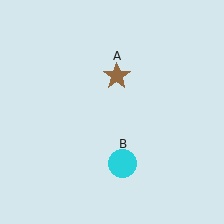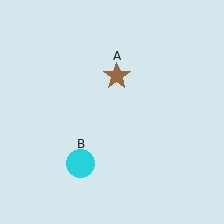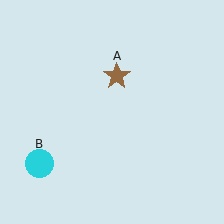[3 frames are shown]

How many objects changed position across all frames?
1 object changed position: cyan circle (object B).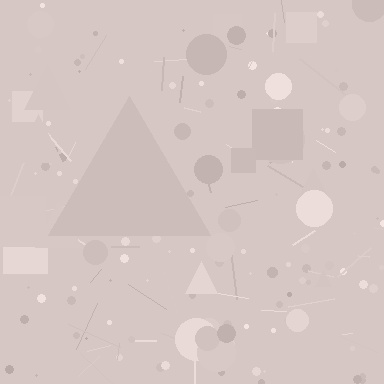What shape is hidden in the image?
A triangle is hidden in the image.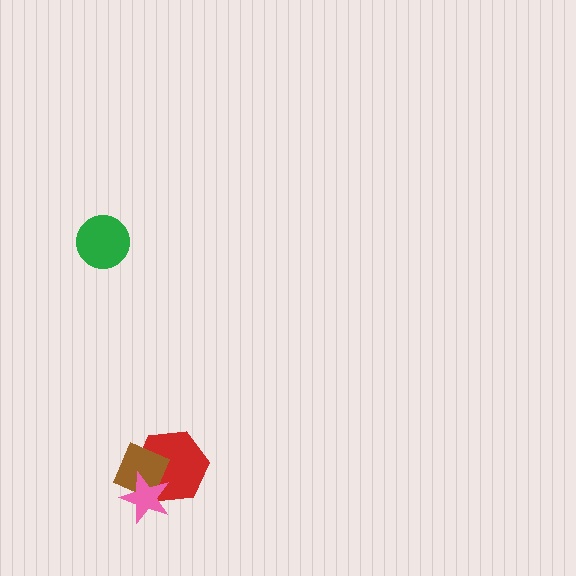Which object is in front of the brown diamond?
The pink star is in front of the brown diamond.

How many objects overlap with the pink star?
2 objects overlap with the pink star.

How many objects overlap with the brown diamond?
2 objects overlap with the brown diamond.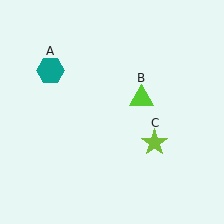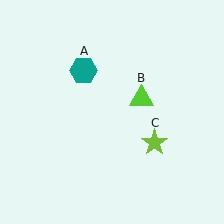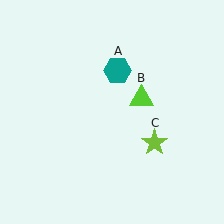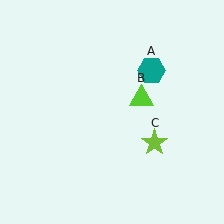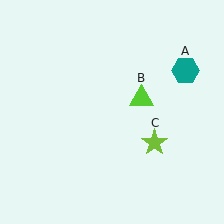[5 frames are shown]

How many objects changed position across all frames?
1 object changed position: teal hexagon (object A).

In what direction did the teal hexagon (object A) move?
The teal hexagon (object A) moved right.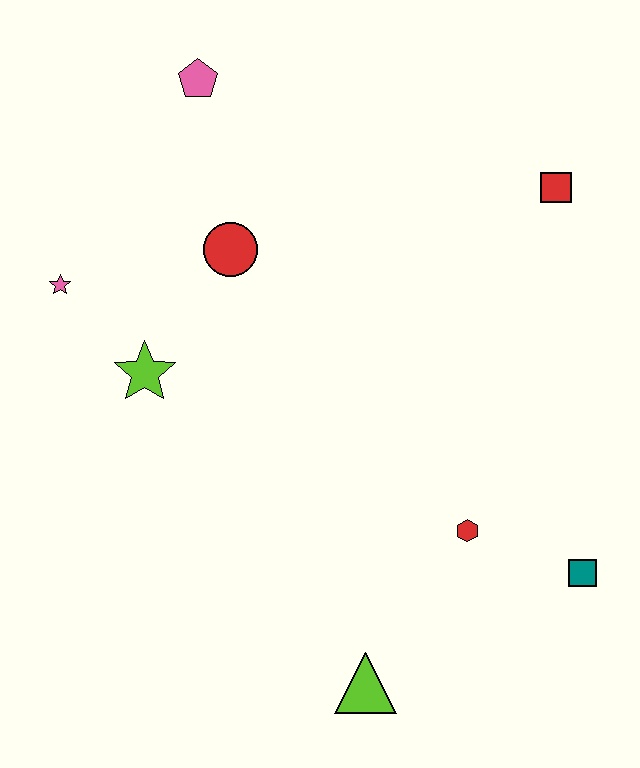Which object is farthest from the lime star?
The teal square is farthest from the lime star.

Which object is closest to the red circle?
The lime star is closest to the red circle.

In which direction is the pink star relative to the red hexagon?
The pink star is to the left of the red hexagon.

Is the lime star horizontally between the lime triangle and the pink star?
Yes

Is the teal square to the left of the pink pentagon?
No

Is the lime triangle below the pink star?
Yes